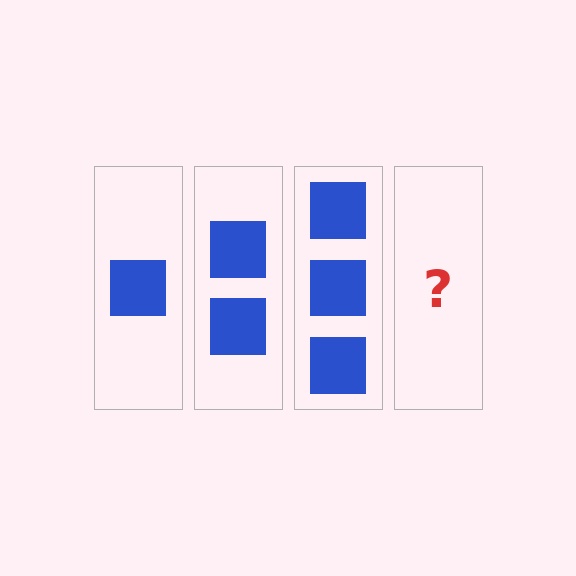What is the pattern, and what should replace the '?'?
The pattern is that each step adds one more square. The '?' should be 4 squares.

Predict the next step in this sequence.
The next step is 4 squares.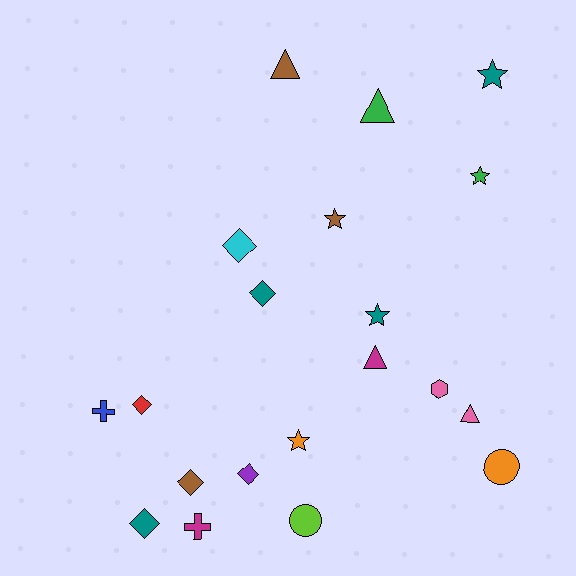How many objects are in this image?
There are 20 objects.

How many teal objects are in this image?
There are 4 teal objects.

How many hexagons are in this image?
There is 1 hexagon.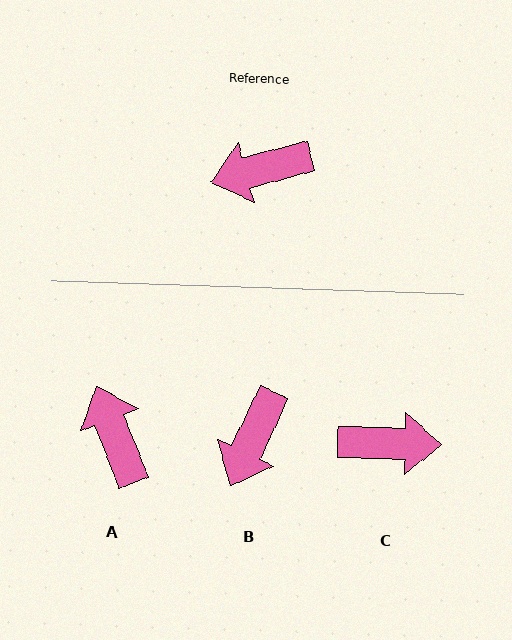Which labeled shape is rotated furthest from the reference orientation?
C, about 164 degrees away.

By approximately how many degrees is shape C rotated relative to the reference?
Approximately 164 degrees counter-clockwise.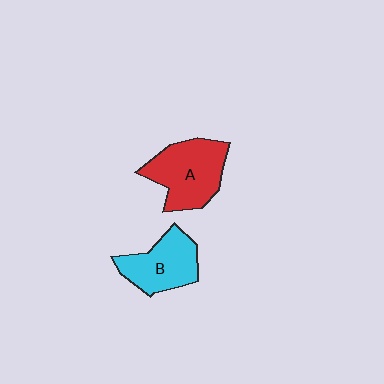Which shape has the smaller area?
Shape B (cyan).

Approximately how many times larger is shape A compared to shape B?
Approximately 1.2 times.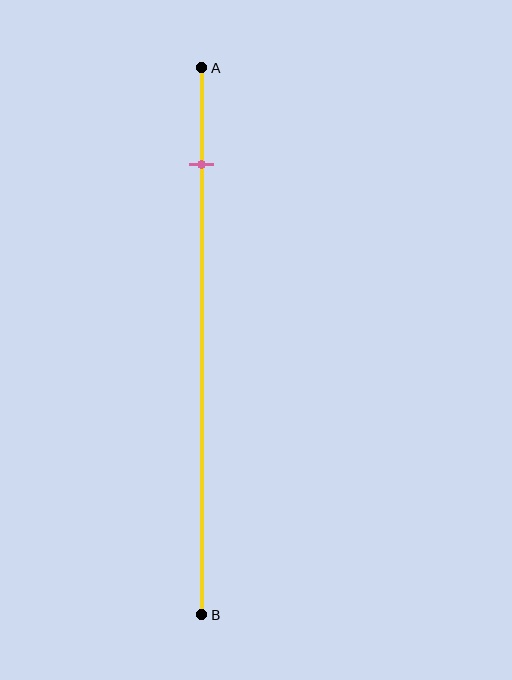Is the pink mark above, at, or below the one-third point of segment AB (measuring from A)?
The pink mark is above the one-third point of segment AB.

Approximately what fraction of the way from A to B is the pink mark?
The pink mark is approximately 20% of the way from A to B.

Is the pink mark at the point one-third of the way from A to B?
No, the mark is at about 20% from A, not at the 33% one-third point.